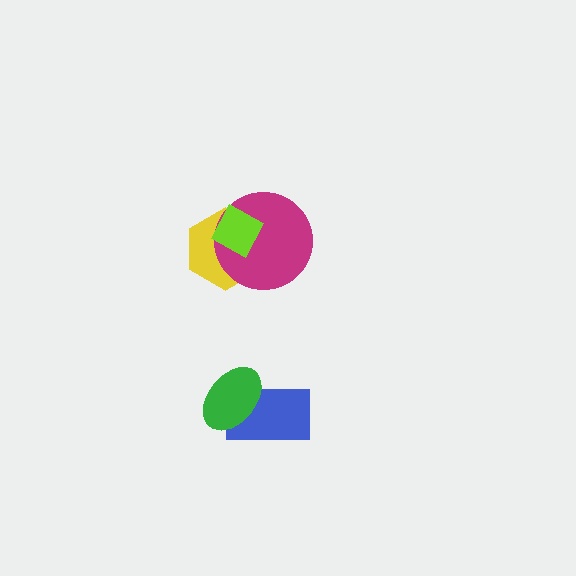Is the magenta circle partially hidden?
Yes, it is partially covered by another shape.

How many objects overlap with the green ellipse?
1 object overlaps with the green ellipse.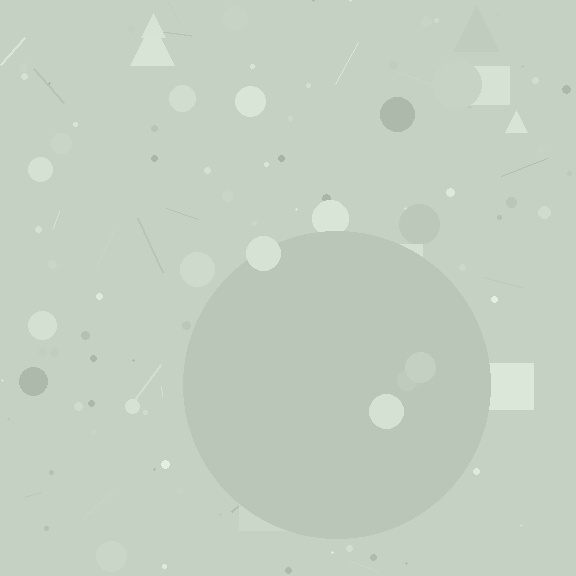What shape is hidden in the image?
A circle is hidden in the image.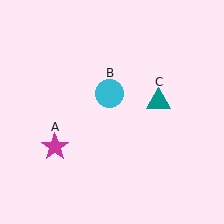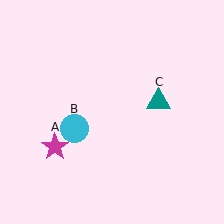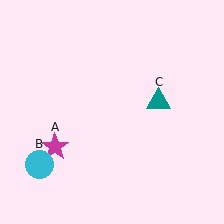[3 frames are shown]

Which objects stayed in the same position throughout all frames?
Magenta star (object A) and teal triangle (object C) remained stationary.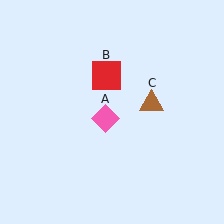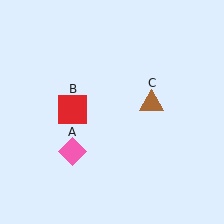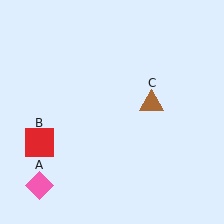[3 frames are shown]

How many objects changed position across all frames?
2 objects changed position: pink diamond (object A), red square (object B).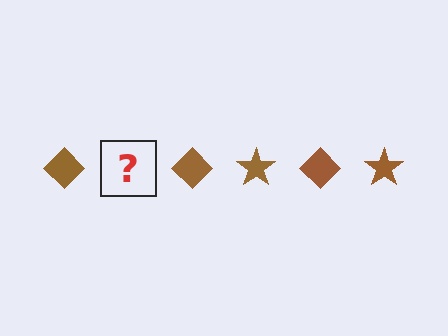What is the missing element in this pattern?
The missing element is a brown star.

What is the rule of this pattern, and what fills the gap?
The rule is that the pattern cycles through diamond, star shapes in brown. The gap should be filled with a brown star.